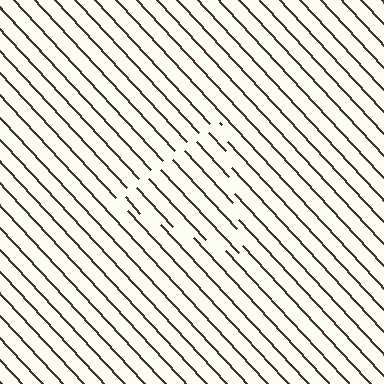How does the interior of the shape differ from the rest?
The interior of the shape contains the same grating, shifted by half a period — the contour is defined by the phase discontinuity where line-ends from the inner and outer gratings abut.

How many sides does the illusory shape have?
3 sides — the line-ends trace a triangle.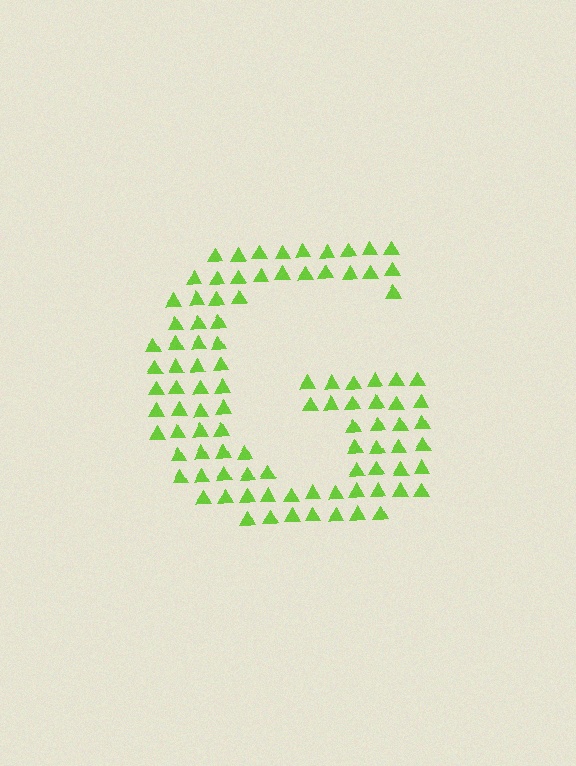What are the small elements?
The small elements are triangles.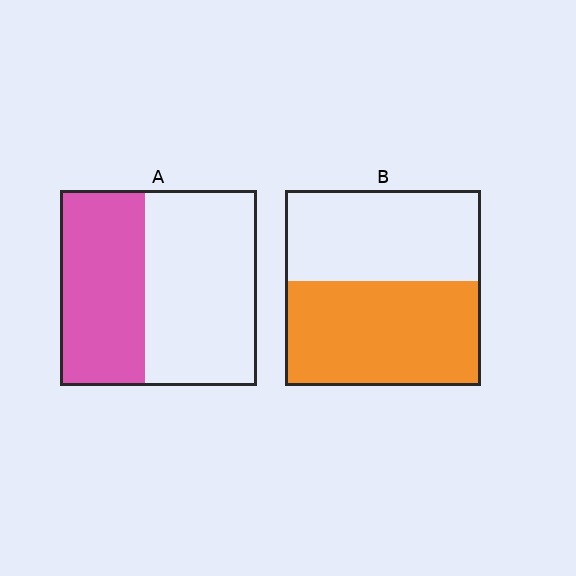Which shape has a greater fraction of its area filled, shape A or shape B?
Shape B.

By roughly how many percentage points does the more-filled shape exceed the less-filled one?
By roughly 10 percentage points (B over A).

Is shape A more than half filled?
No.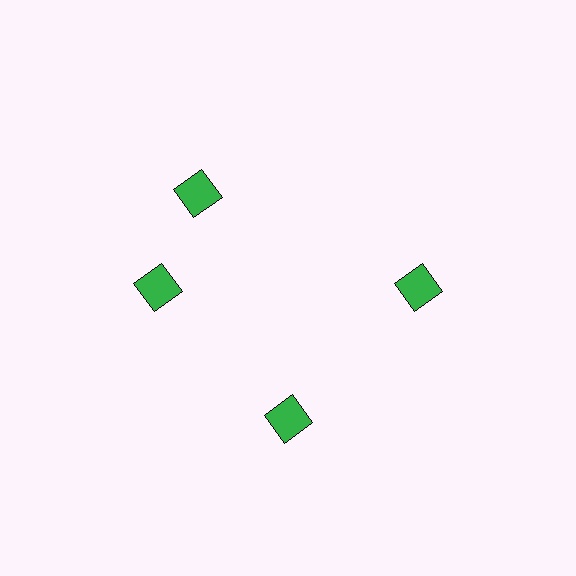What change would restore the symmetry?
The symmetry would be restored by rotating it back into even spacing with its neighbors so that all 4 diamonds sit at equal angles and equal distance from the center.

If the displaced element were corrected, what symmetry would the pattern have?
It would have 4-fold rotational symmetry — the pattern would map onto itself every 90 degrees.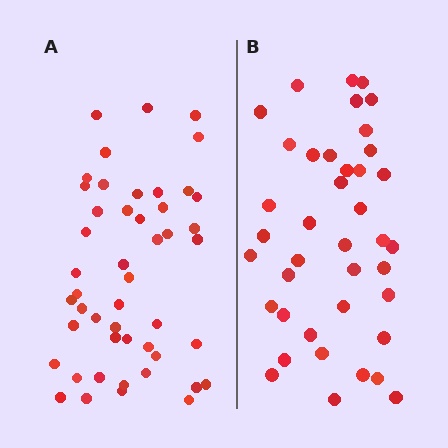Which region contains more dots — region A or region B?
Region A (the left region) has more dots.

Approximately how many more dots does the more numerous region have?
Region A has roughly 8 or so more dots than region B.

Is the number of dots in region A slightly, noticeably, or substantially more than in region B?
Region A has only slightly more — the two regions are fairly close. The ratio is roughly 1.2 to 1.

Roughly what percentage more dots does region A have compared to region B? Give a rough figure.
About 20% more.